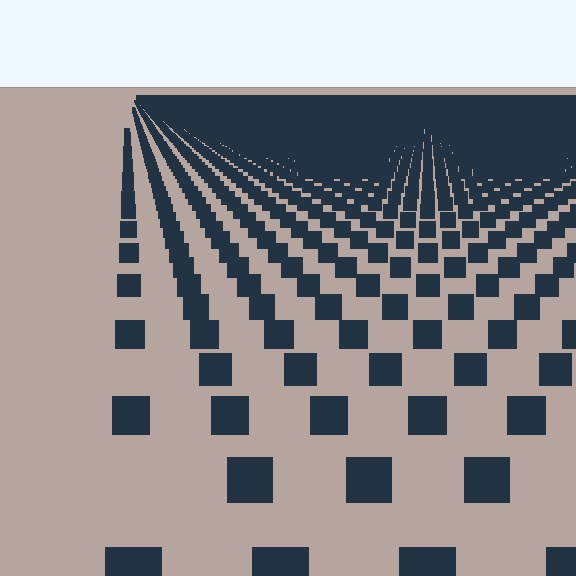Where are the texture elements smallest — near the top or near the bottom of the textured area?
Near the top.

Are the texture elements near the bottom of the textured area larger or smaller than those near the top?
Larger. Near the bottom, elements are closer to the viewer and appear at a bigger on-screen size.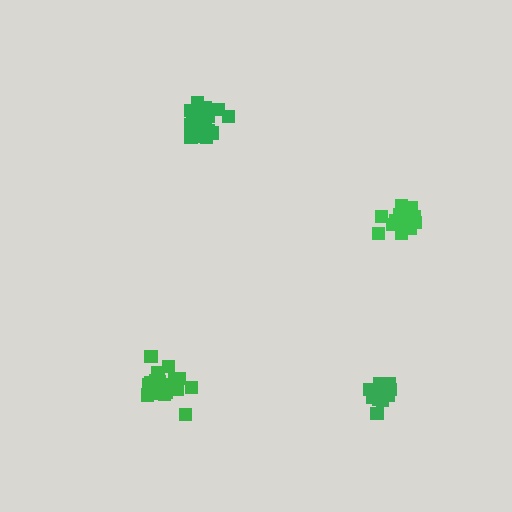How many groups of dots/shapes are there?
There are 4 groups.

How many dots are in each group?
Group 1: 19 dots, Group 2: 21 dots, Group 3: 18 dots, Group 4: 15 dots (73 total).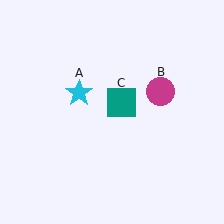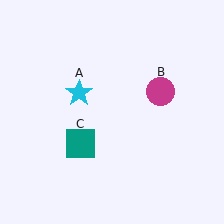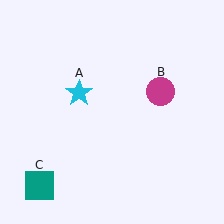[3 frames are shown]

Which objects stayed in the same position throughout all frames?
Cyan star (object A) and magenta circle (object B) remained stationary.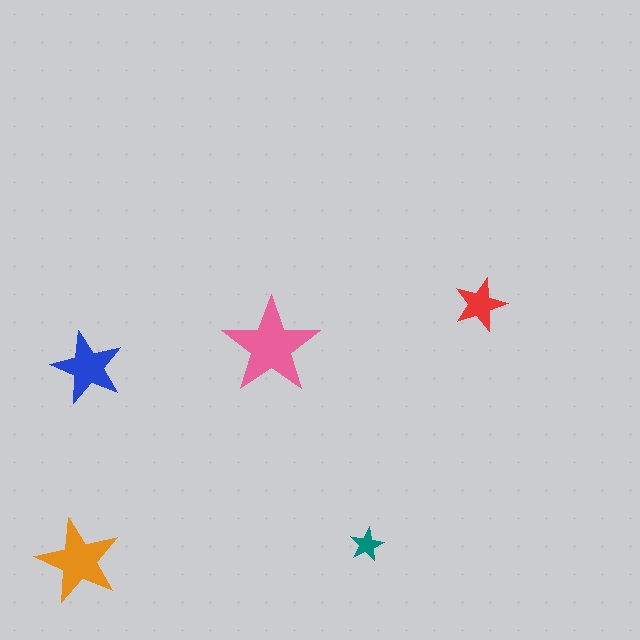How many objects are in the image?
There are 5 objects in the image.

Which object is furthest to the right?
The red star is rightmost.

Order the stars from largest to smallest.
the pink one, the orange one, the blue one, the red one, the teal one.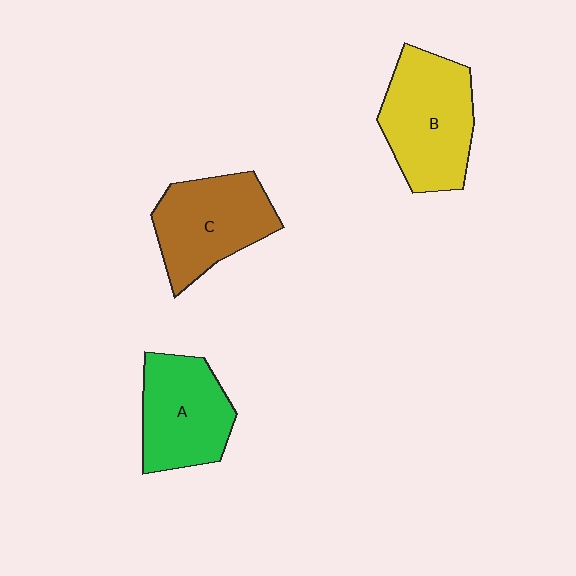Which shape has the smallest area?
Shape A (green).